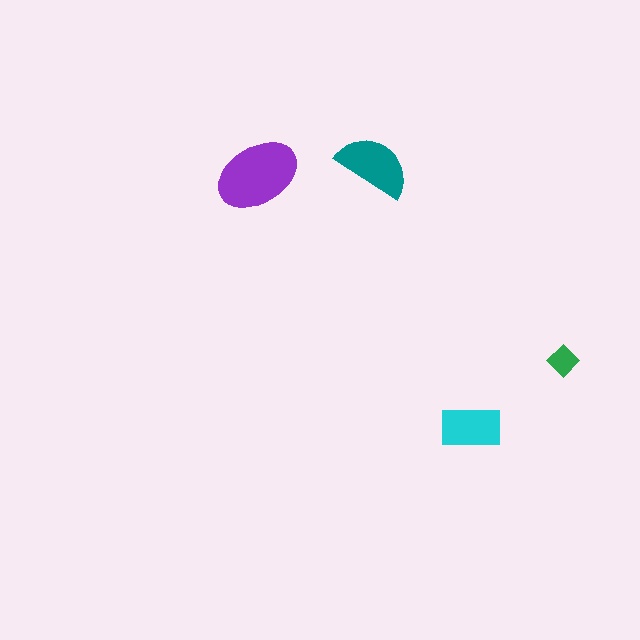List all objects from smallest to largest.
The green diamond, the cyan rectangle, the teal semicircle, the purple ellipse.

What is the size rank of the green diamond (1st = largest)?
4th.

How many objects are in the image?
There are 4 objects in the image.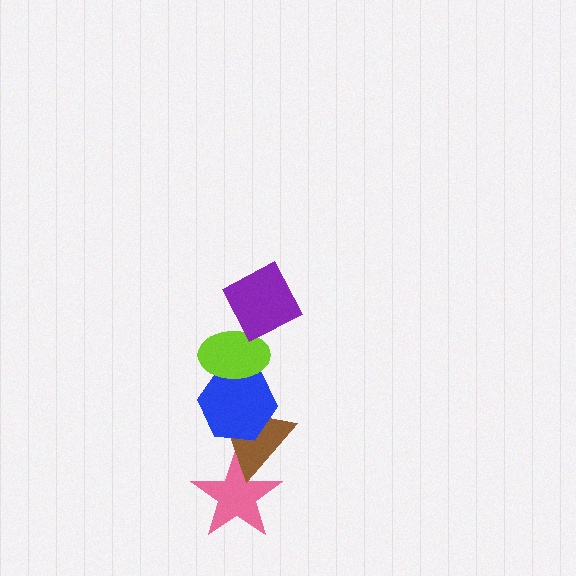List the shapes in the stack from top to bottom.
From top to bottom: the purple diamond, the lime ellipse, the blue hexagon, the brown triangle, the pink star.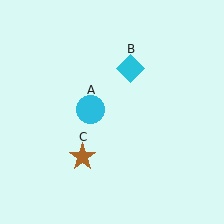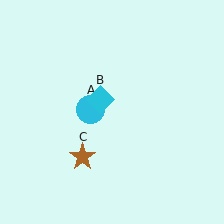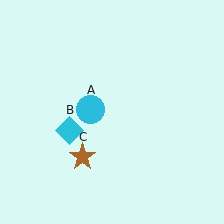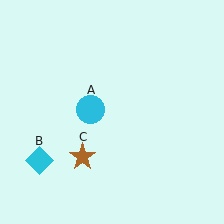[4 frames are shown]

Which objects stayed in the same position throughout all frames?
Cyan circle (object A) and brown star (object C) remained stationary.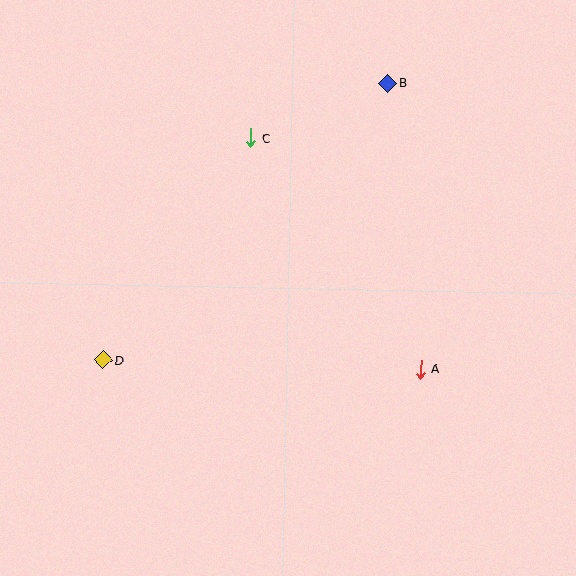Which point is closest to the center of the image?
Point C at (251, 138) is closest to the center.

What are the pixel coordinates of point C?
Point C is at (251, 138).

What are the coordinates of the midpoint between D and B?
The midpoint between D and B is at (246, 222).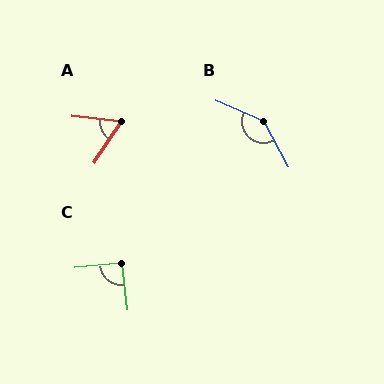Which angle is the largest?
B, at approximately 141 degrees.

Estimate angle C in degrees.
Approximately 92 degrees.